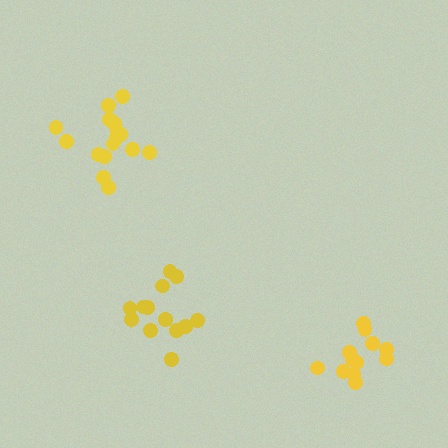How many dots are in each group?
Group 1: 12 dots, Group 2: 16 dots, Group 3: 13 dots (41 total).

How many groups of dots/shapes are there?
There are 3 groups.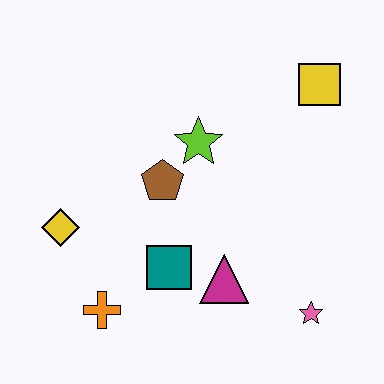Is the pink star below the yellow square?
Yes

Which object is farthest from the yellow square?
The orange cross is farthest from the yellow square.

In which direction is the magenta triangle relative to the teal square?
The magenta triangle is to the right of the teal square.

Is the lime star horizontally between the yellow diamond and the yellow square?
Yes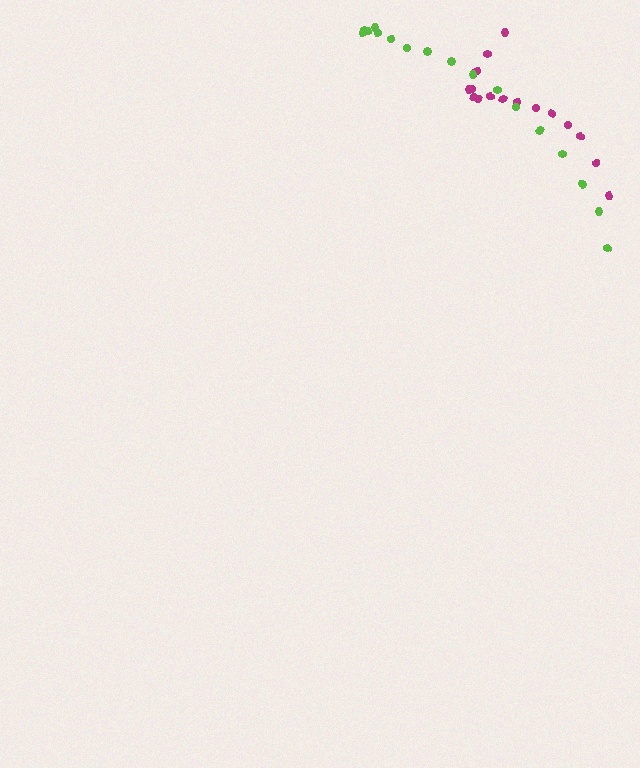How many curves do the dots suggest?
There are 2 distinct paths.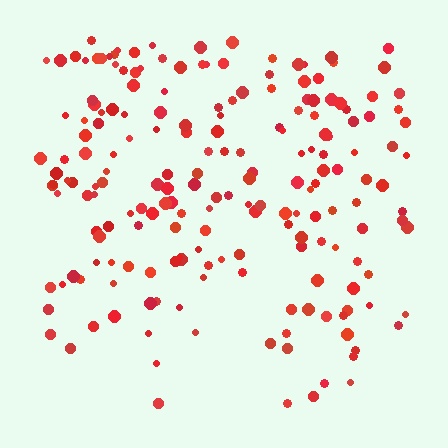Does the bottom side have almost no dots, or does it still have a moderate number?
Still a moderate number, just noticeably fewer than the top.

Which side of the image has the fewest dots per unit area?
The bottom.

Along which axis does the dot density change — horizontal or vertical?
Vertical.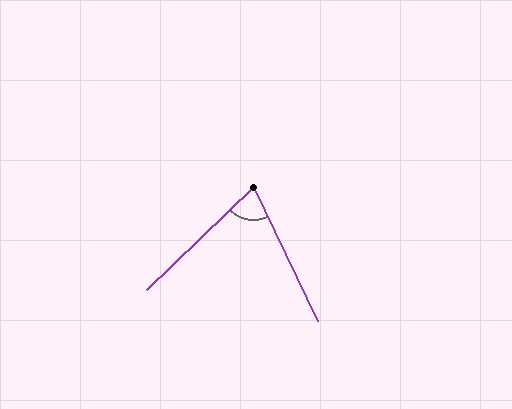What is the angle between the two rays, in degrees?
Approximately 72 degrees.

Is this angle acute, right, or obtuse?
It is acute.